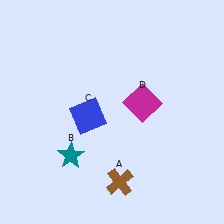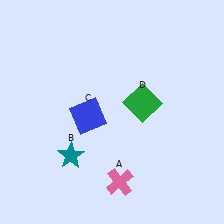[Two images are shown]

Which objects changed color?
A changed from brown to pink. D changed from magenta to green.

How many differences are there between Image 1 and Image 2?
There are 2 differences between the two images.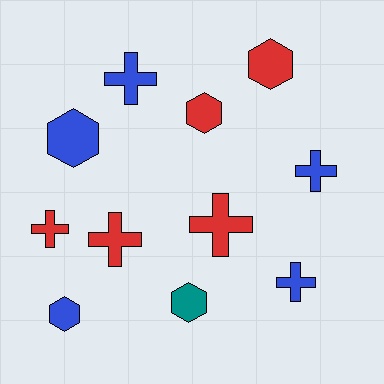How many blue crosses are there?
There are 3 blue crosses.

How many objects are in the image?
There are 11 objects.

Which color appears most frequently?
Blue, with 5 objects.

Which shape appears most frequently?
Cross, with 6 objects.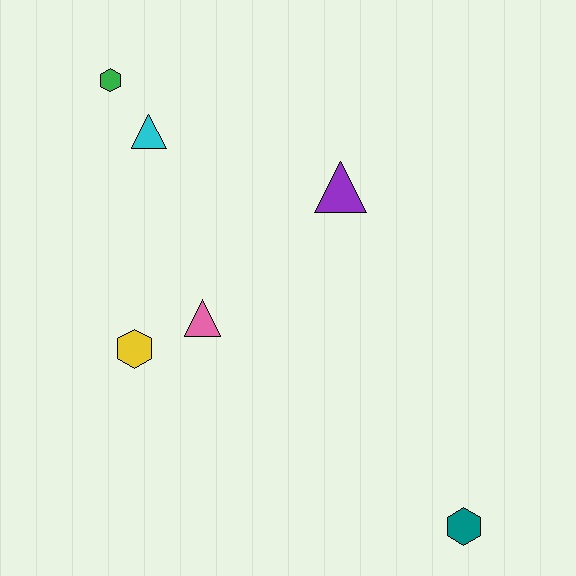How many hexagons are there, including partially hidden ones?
There are 3 hexagons.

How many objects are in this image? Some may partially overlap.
There are 6 objects.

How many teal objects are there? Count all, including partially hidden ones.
There is 1 teal object.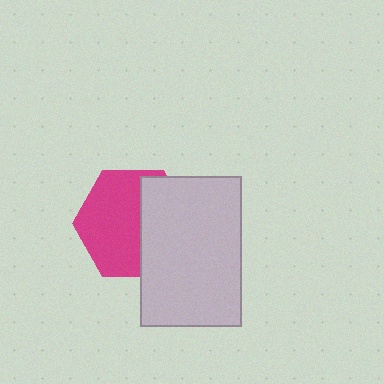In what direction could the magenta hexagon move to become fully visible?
The magenta hexagon could move left. That would shift it out from behind the light gray rectangle entirely.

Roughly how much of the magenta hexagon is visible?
About half of it is visible (roughly 58%).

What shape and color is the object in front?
The object in front is a light gray rectangle.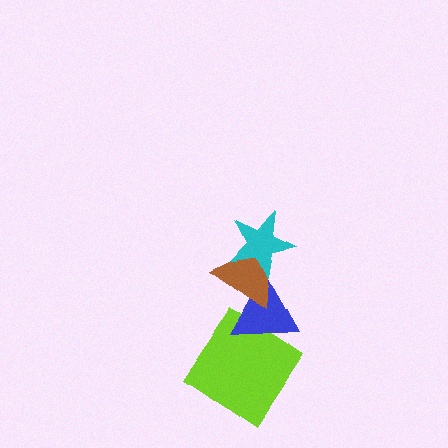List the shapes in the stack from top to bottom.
From top to bottom: the cyan star, the brown triangle, the blue triangle, the lime diamond.